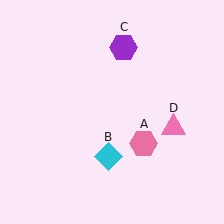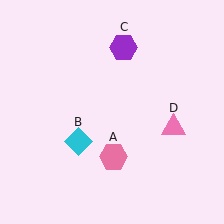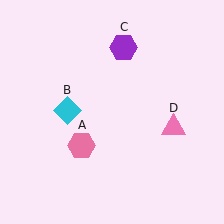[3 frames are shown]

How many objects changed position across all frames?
2 objects changed position: pink hexagon (object A), cyan diamond (object B).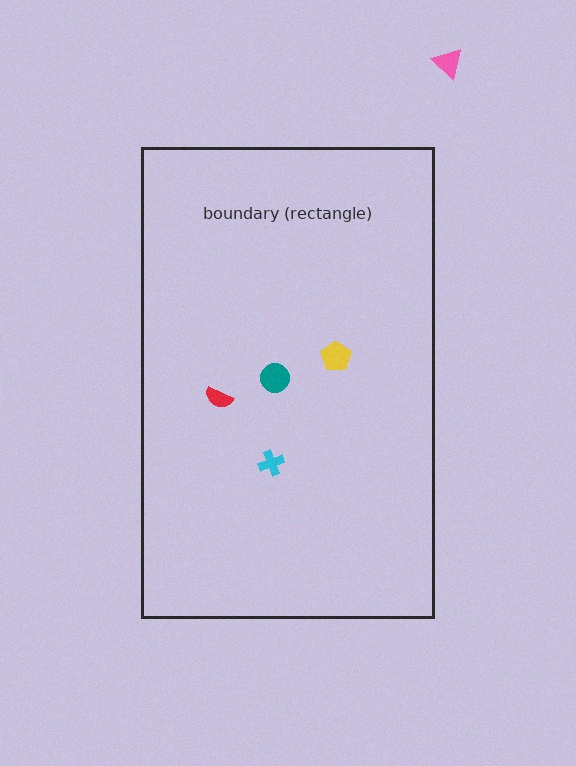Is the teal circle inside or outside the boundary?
Inside.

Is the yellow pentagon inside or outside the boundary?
Inside.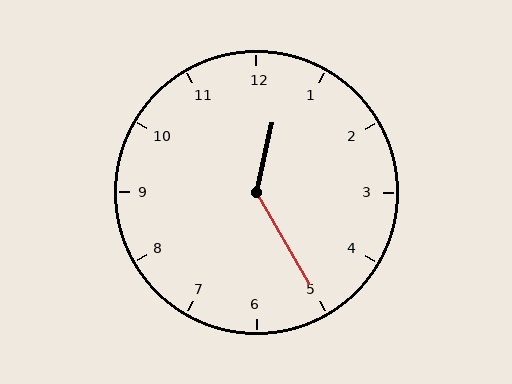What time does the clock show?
12:25.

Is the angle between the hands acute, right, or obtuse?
It is obtuse.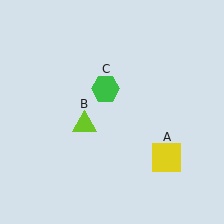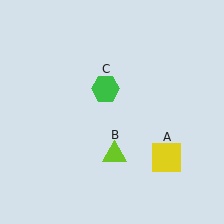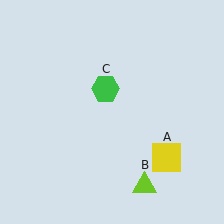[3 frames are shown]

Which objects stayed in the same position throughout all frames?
Yellow square (object A) and green hexagon (object C) remained stationary.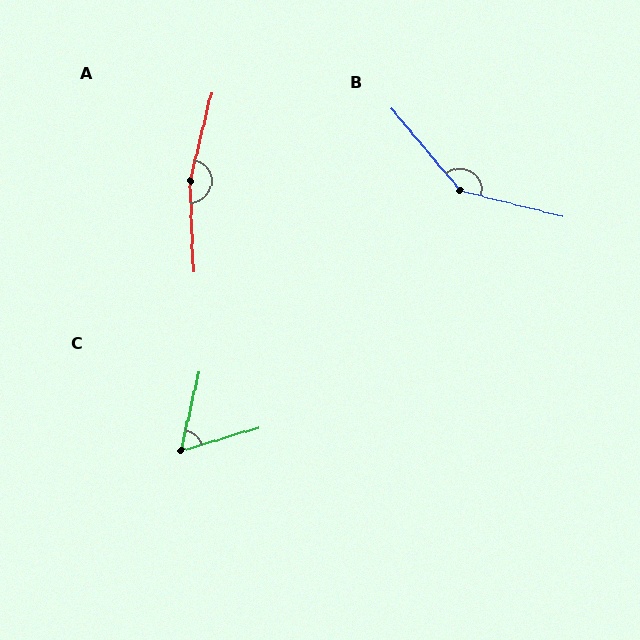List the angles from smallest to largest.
C (61°), B (144°), A (164°).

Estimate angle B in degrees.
Approximately 144 degrees.